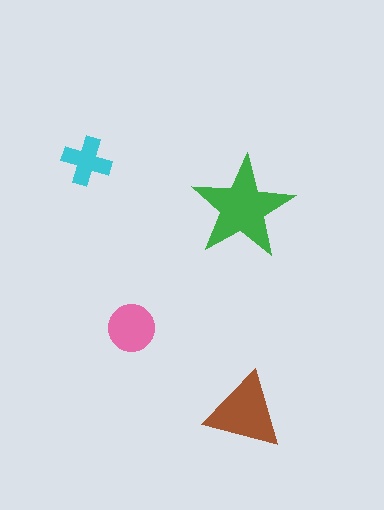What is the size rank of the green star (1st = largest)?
1st.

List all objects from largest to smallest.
The green star, the brown triangle, the pink circle, the cyan cross.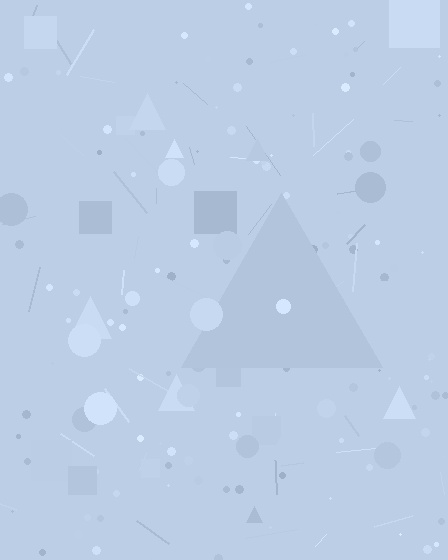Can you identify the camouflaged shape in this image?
The camouflaged shape is a triangle.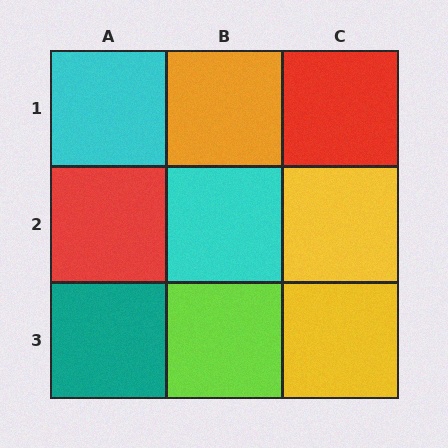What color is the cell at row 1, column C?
Red.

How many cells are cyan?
2 cells are cyan.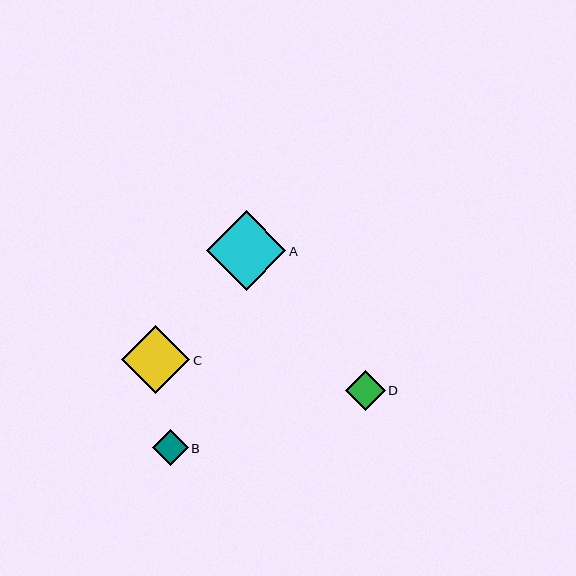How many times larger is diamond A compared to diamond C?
Diamond A is approximately 1.2 times the size of diamond C.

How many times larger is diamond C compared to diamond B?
Diamond C is approximately 1.9 times the size of diamond B.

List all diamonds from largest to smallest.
From largest to smallest: A, C, D, B.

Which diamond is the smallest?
Diamond B is the smallest with a size of approximately 36 pixels.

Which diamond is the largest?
Diamond A is the largest with a size of approximately 79 pixels.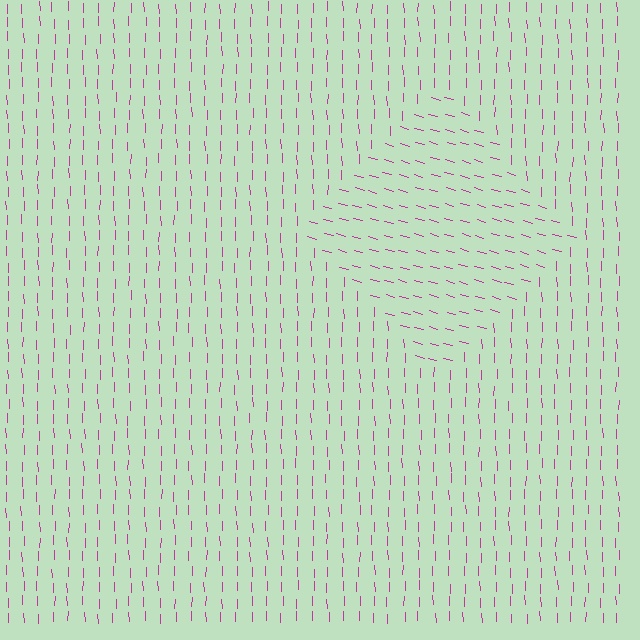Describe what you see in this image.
The image is filled with small magenta line segments. A diamond region in the image has lines oriented differently from the surrounding lines, creating a visible texture boundary.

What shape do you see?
I see a diamond.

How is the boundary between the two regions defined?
The boundary is defined purely by a change in line orientation (approximately 74 degrees difference). All lines are the same color and thickness.